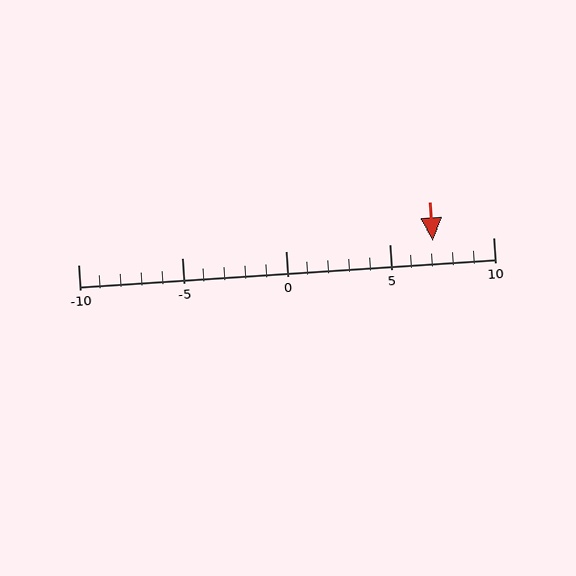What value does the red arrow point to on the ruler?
The red arrow points to approximately 7.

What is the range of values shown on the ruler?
The ruler shows values from -10 to 10.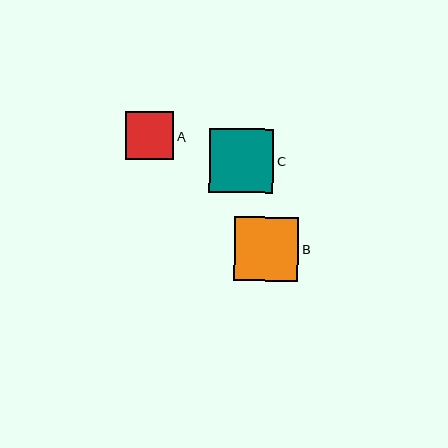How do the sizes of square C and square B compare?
Square C and square B are approximately the same size.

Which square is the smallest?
Square A is the smallest with a size of approximately 48 pixels.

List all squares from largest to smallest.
From largest to smallest: C, B, A.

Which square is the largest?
Square C is the largest with a size of approximately 64 pixels.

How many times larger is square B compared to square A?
Square B is approximately 1.3 times the size of square A.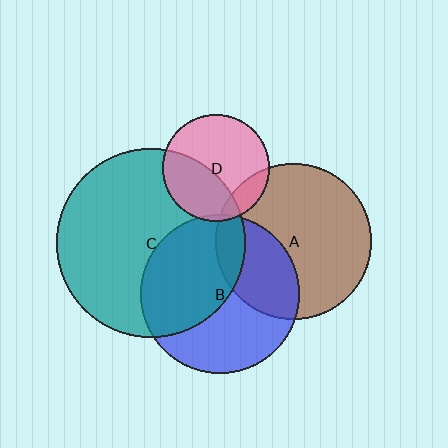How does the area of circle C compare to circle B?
Approximately 1.4 times.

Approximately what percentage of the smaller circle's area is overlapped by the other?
Approximately 30%.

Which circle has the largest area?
Circle C (teal).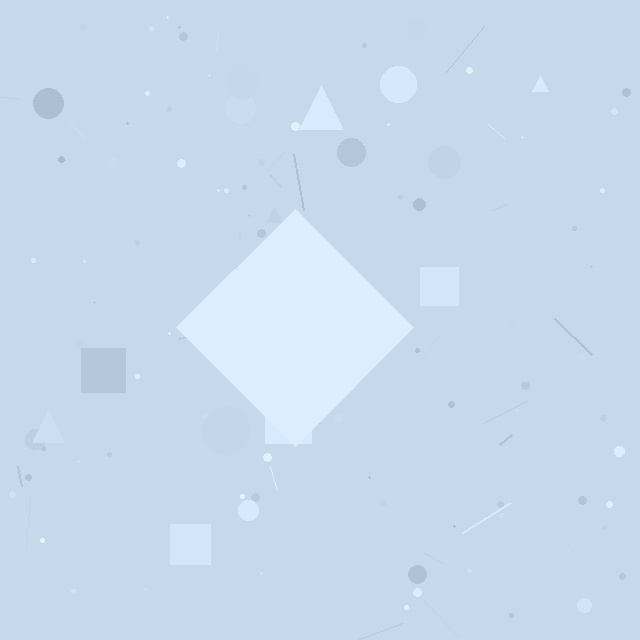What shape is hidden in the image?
A diamond is hidden in the image.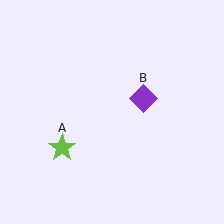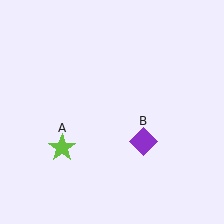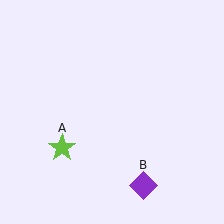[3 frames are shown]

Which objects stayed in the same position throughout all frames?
Lime star (object A) remained stationary.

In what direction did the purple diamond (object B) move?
The purple diamond (object B) moved down.